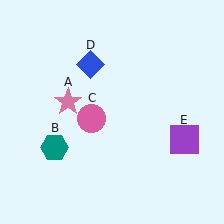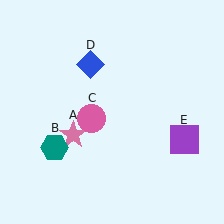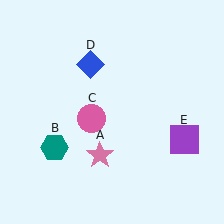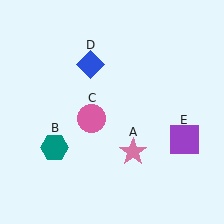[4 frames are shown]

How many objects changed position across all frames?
1 object changed position: pink star (object A).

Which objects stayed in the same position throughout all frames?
Teal hexagon (object B) and pink circle (object C) and blue diamond (object D) and purple square (object E) remained stationary.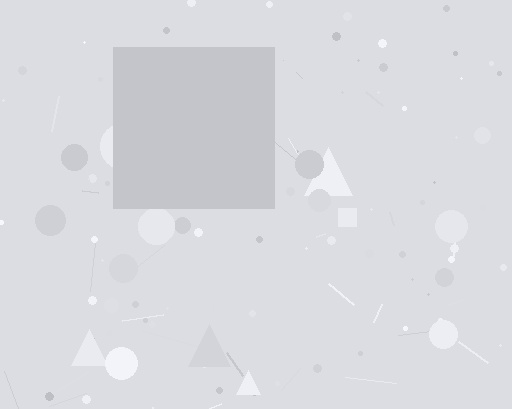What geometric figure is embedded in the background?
A square is embedded in the background.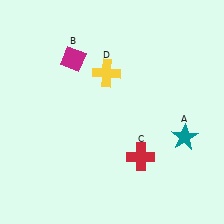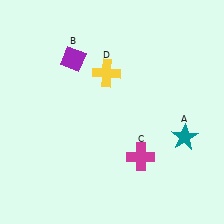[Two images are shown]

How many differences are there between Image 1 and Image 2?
There are 2 differences between the two images.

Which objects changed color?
B changed from magenta to purple. C changed from red to magenta.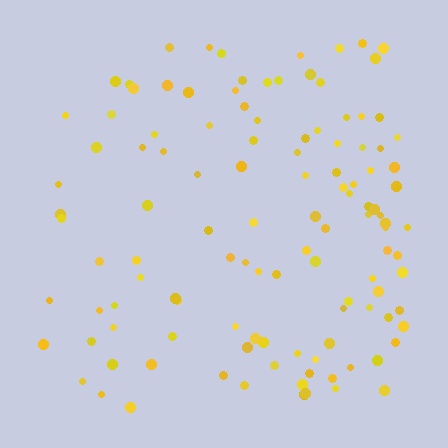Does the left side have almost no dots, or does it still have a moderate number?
Still a moderate number, just noticeably fewer than the right.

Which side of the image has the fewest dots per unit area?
The left.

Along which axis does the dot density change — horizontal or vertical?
Horizontal.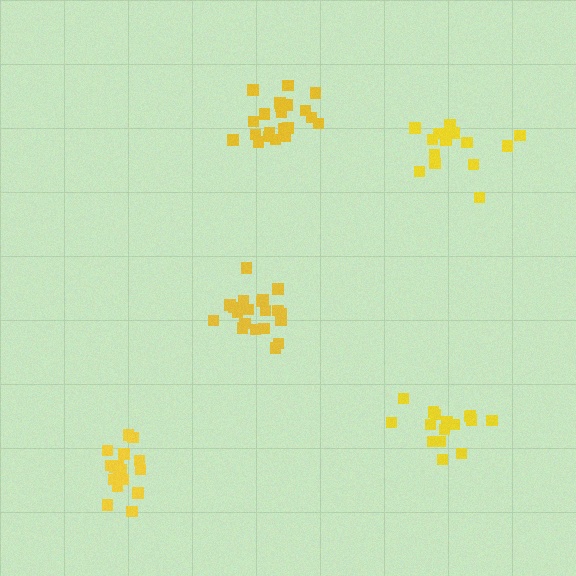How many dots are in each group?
Group 1: 16 dots, Group 2: 20 dots, Group 3: 15 dots, Group 4: 21 dots, Group 5: 17 dots (89 total).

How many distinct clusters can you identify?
There are 5 distinct clusters.